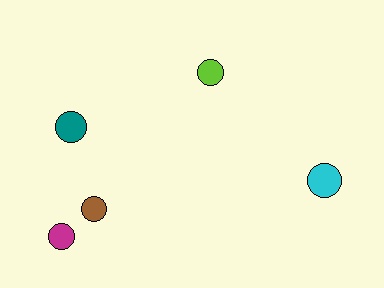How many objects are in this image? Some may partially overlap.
There are 5 objects.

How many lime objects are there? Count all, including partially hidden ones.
There is 1 lime object.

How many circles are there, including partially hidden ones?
There are 5 circles.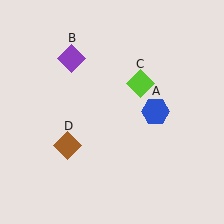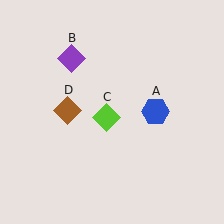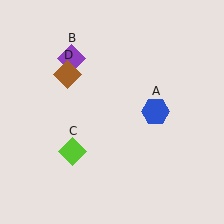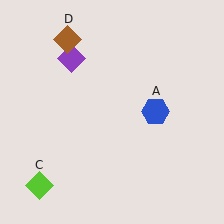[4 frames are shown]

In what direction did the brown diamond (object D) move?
The brown diamond (object D) moved up.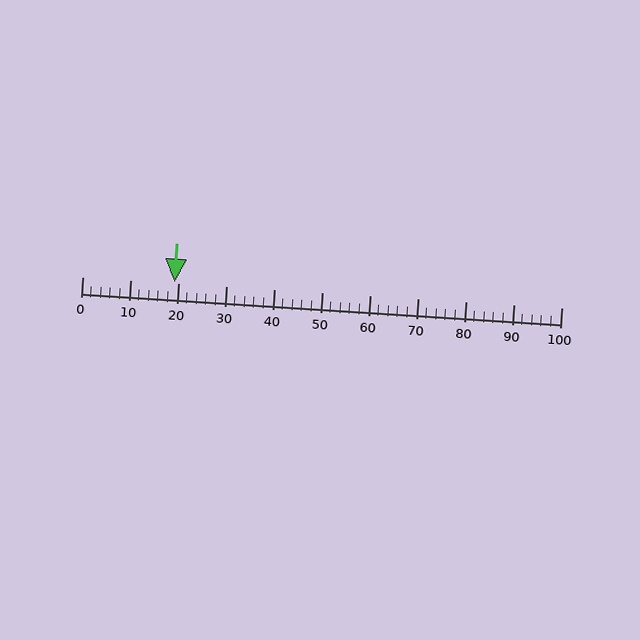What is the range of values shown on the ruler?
The ruler shows values from 0 to 100.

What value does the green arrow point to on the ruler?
The green arrow points to approximately 19.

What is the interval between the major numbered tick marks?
The major tick marks are spaced 10 units apart.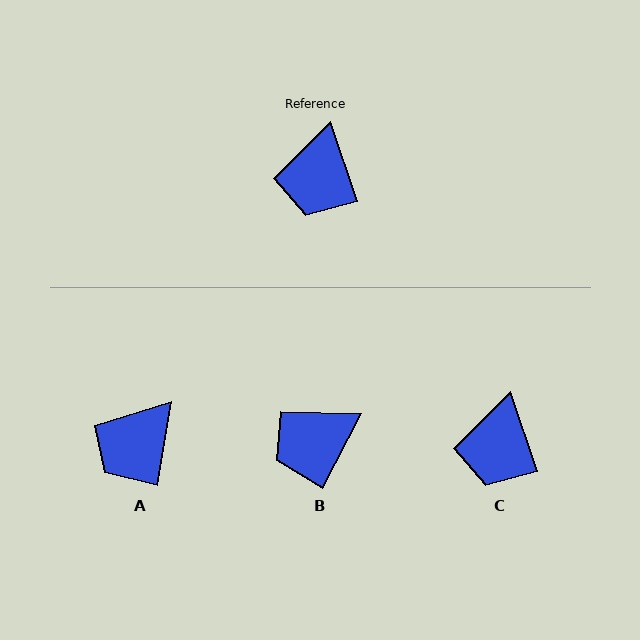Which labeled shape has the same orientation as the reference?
C.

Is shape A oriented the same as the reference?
No, it is off by about 28 degrees.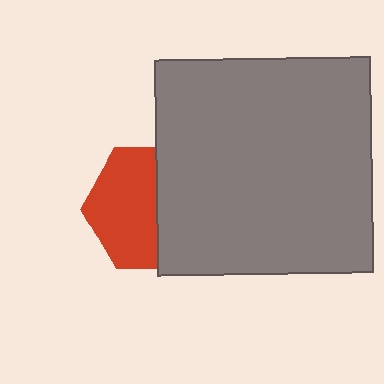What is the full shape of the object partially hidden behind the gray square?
The partially hidden object is a red hexagon.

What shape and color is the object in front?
The object in front is a gray square.